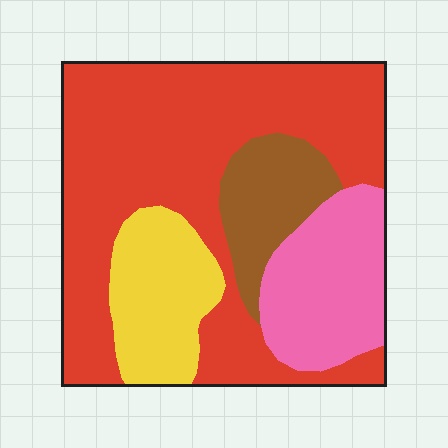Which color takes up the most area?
Red, at roughly 55%.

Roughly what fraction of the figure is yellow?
Yellow covers 15% of the figure.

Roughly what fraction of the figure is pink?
Pink covers around 20% of the figure.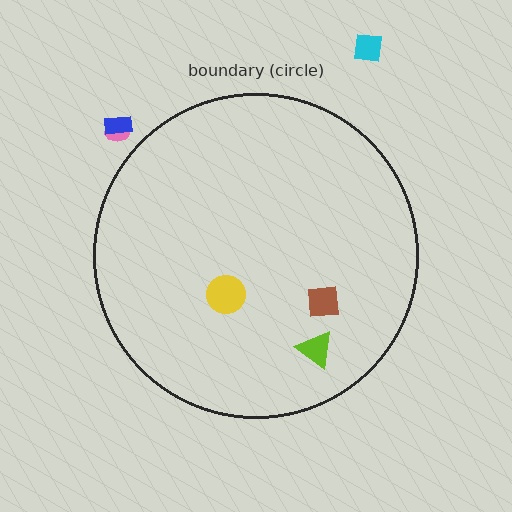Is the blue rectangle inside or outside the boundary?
Outside.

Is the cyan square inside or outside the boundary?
Outside.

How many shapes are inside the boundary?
3 inside, 3 outside.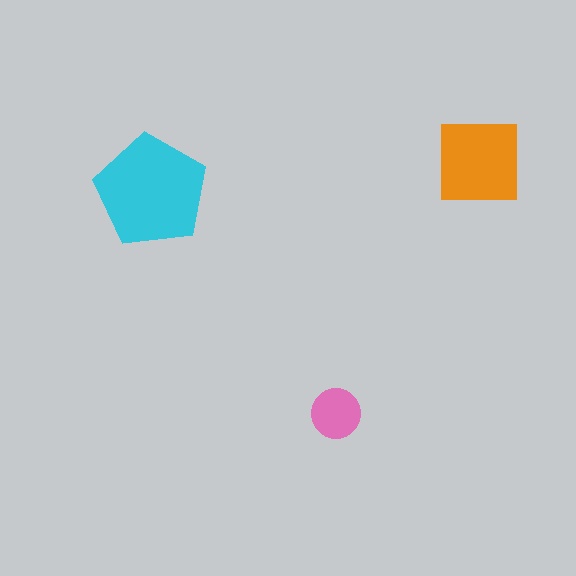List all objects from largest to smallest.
The cyan pentagon, the orange square, the pink circle.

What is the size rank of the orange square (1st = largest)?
2nd.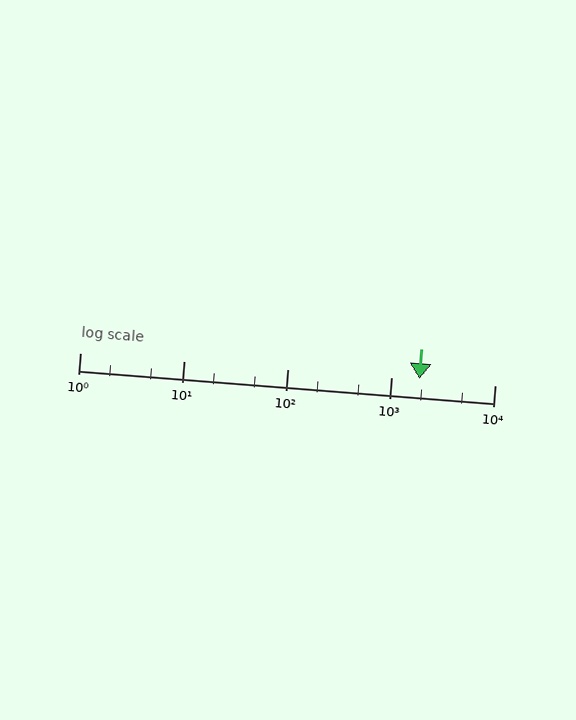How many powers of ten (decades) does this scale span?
The scale spans 4 decades, from 1 to 10000.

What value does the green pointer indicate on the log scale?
The pointer indicates approximately 1900.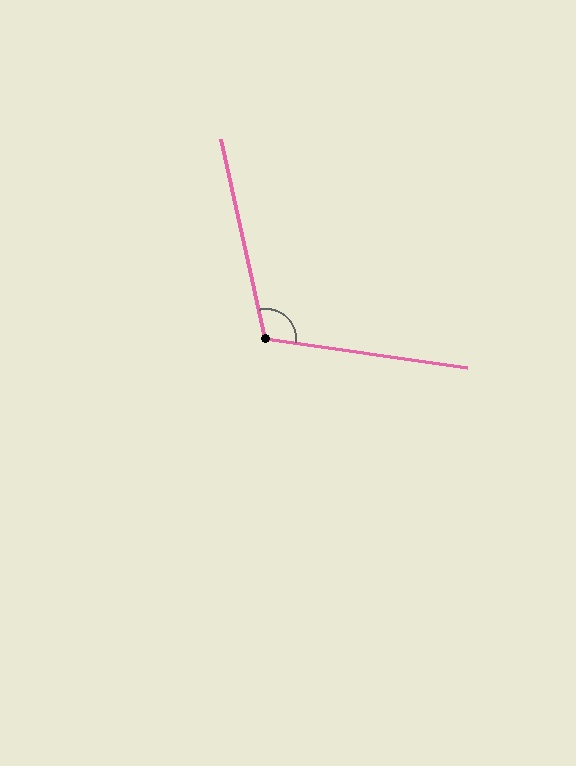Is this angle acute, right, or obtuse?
It is obtuse.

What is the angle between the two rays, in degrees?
Approximately 111 degrees.